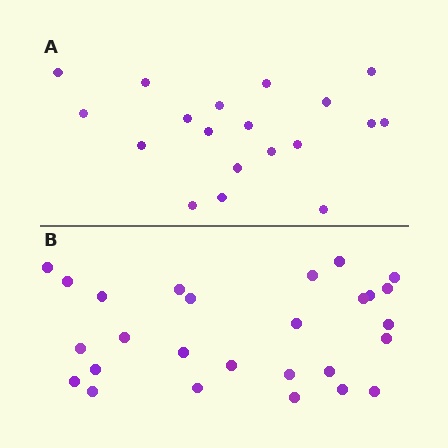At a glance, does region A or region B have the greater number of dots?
Region B (the bottom region) has more dots.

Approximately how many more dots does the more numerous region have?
Region B has roughly 8 or so more dots than region A.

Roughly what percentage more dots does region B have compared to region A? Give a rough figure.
About 40% more.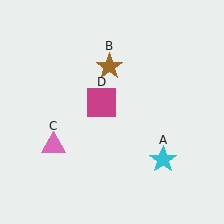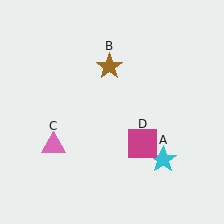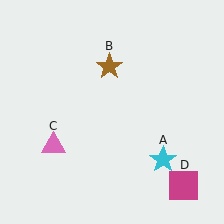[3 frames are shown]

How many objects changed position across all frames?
1 object changed position: magenta square (object D).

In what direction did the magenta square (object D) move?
The magenta square (object D) moved down and to the right.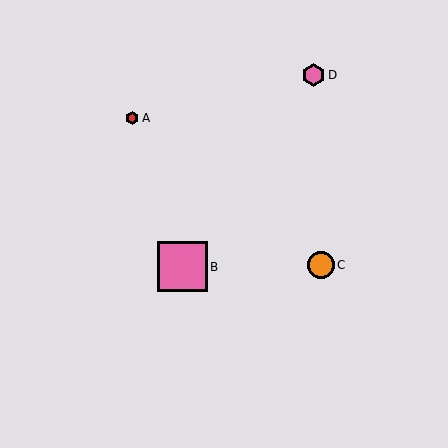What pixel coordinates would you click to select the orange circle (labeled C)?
Click at (321, 265) to select the orange circle C.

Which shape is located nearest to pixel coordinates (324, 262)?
The orange circle (labeled C) at (321, 265) is nearest to that location.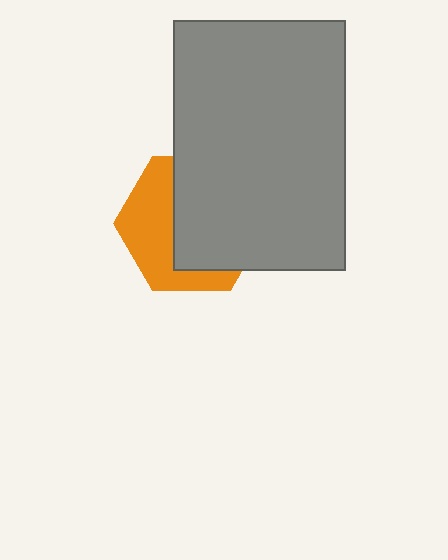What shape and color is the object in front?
The object in front is a gray rectangle.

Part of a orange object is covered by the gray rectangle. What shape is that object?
It is a hexagon.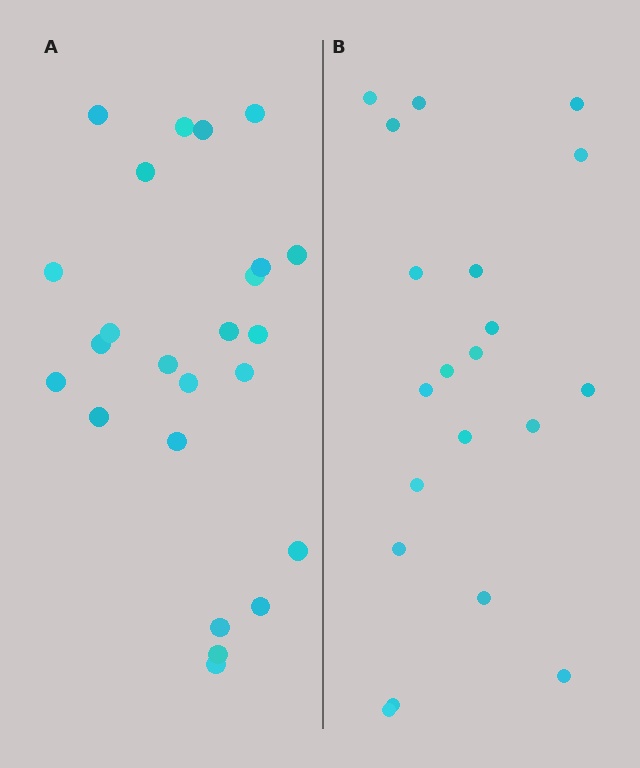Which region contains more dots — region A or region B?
Region A (the left region) has more dots.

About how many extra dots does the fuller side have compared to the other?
Region A has about 4 more dots than region B.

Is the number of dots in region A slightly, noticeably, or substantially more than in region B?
Region A has only slightly more — the two regions are fairly close. The ratio is roughly 1.2 to 1.